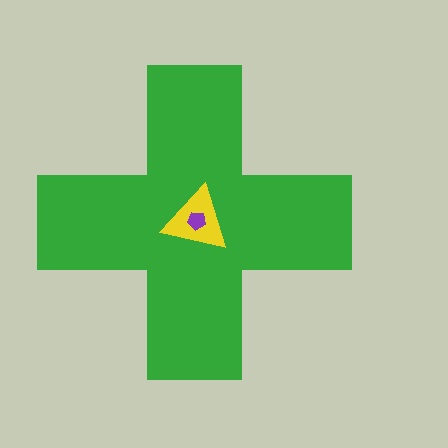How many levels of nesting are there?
3.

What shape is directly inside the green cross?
The yellow triangle.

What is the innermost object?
The purple pentagon.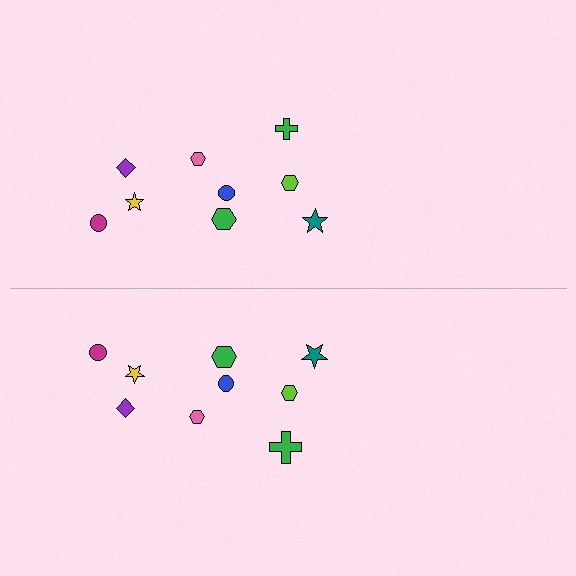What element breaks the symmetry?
The green cross on the bottom side has a different size than its mirror counterpart.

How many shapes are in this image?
There are 18 shapes in this image.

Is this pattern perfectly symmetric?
No, the pattern is not perfectly symmetric. The green cross on the bottom side has a different size than its mirror counterpart.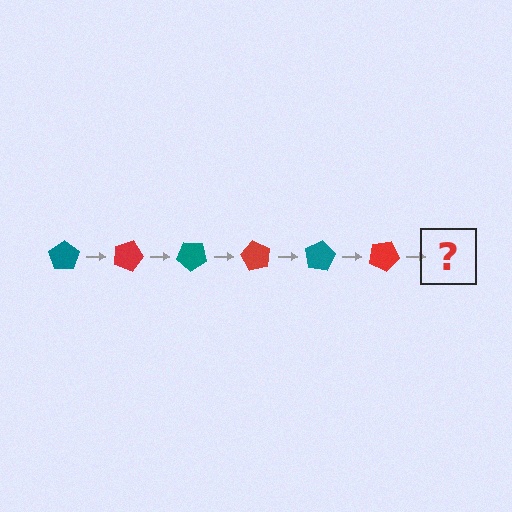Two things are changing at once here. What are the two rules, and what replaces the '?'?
The two rules are that it rotates 20 degrees each step and the color cycles through teal and red. The '?' should be a teal pentagon, rotated 120 degrees from the start.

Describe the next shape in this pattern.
It should be a teal pentagon, rotated 120 degrees from the start.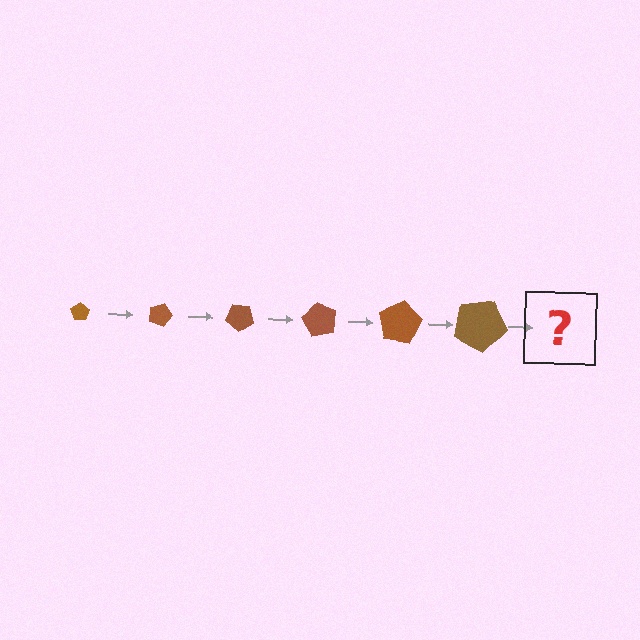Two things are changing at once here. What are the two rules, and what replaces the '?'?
The two rules are that the pentagon grows larger each step and it rotates 20 degrees each step. The '?' should be a pentagon, larger than the previous one and rotated 120 degrees from the start.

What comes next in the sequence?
The next element should be a pentagon, larger than the previous one and rotated 120 degrees from the start.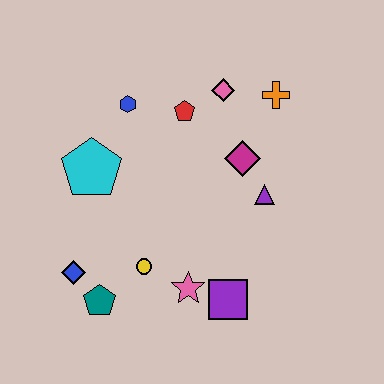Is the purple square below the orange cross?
Yes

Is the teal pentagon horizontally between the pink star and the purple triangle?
No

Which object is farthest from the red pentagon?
The teal pentagon is farthest from the red pentagon.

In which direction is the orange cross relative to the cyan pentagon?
The orange cross is to the right of the cyan pentagon.